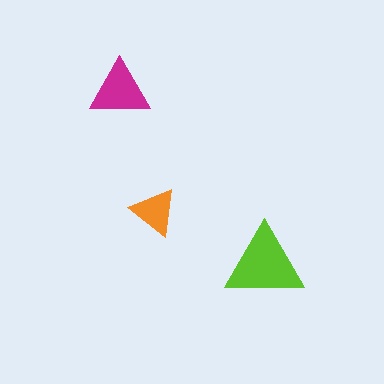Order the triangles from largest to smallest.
the lime one, the magenta one, the orange one.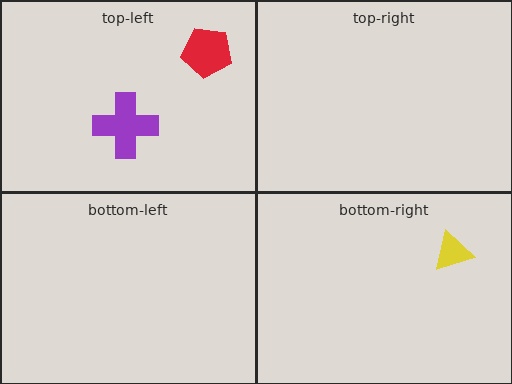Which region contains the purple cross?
The top-left region.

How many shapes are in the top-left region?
2.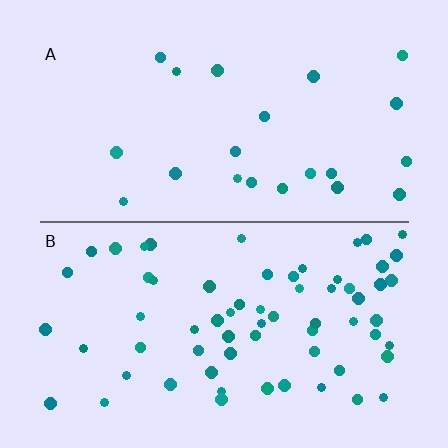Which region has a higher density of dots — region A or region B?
B (the bottom).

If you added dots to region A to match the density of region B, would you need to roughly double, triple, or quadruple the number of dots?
Approximately triple.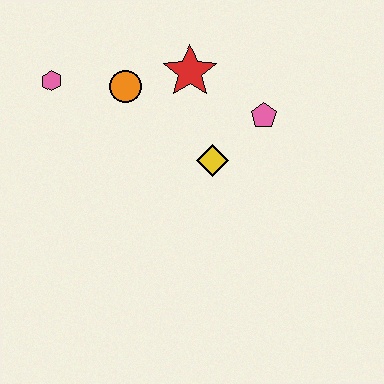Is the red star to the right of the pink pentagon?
No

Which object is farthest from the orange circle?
The pink pentagon is farthest from the orange circle.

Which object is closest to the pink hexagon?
The orange circle is closest to the pink hexagon.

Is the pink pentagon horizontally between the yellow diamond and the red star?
No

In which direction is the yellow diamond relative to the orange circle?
The yellow diamond is to the right of the orange circle.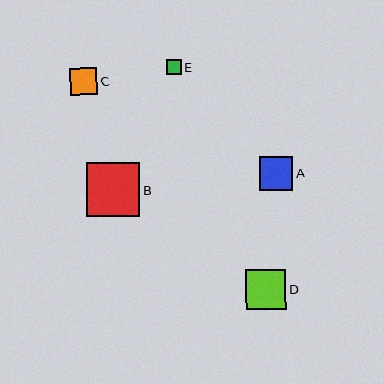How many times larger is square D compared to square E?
Square D is approximately 2.6 times the size of square E.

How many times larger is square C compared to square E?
Square C is approximately 1.8 times the size of square E.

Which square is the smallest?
Square E is the smallest with a size of approximately 15 pixels.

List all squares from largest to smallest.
From largest to smallest: B, D, A, C, E.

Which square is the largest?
Square B is the largest with a size of approximately 54 pixels.